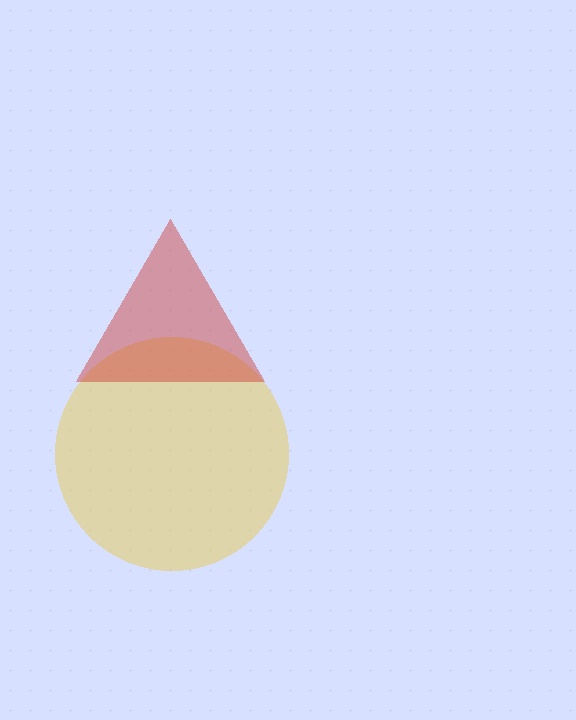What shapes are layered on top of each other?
The layered shapes are: a yellow circle, a red triangle.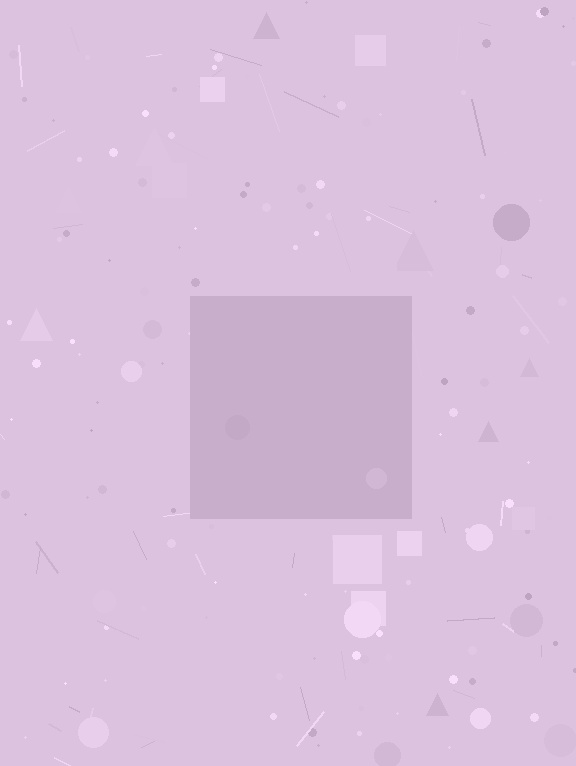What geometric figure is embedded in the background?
A square is embedded in the background.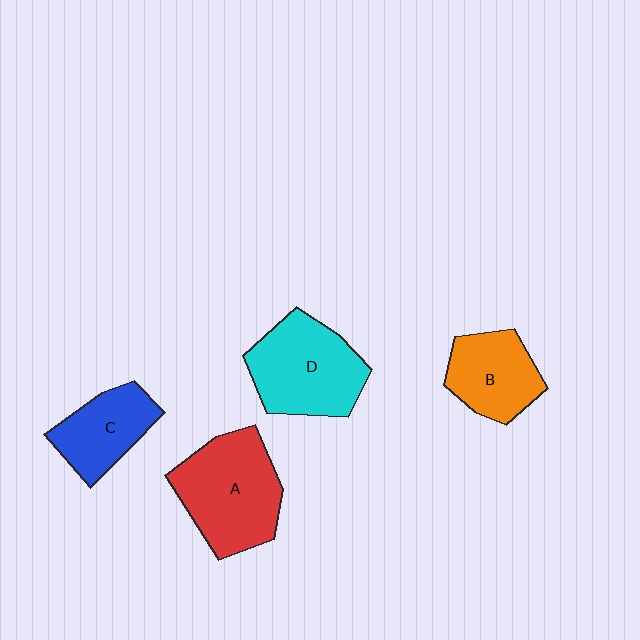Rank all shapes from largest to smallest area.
From largest to smallest: A (red), D (cyan), B (orange), C (blue).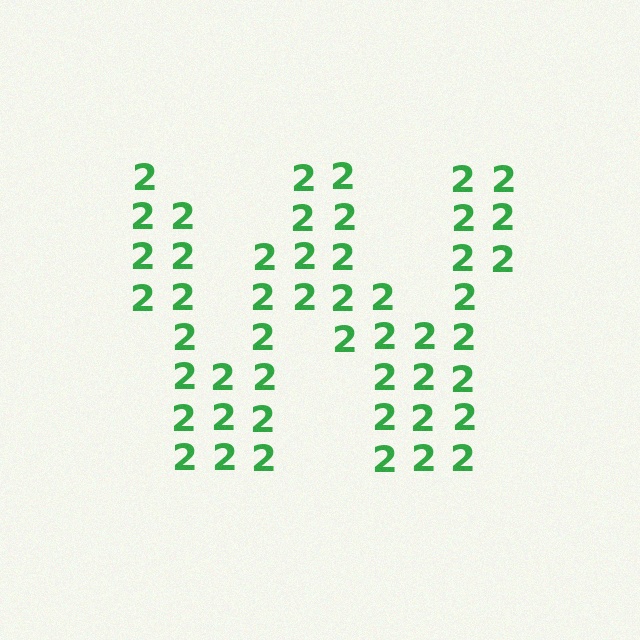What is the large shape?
The large shape is the letter W.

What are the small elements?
The small elements are digit 2's.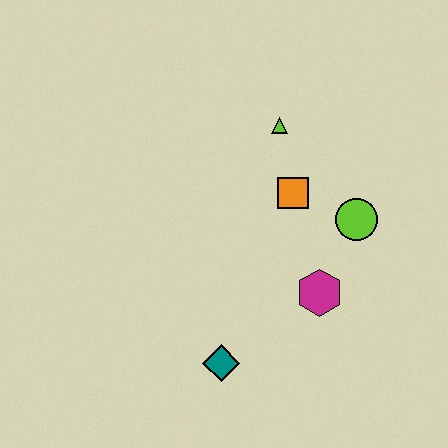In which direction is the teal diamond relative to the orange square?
The teal diamond is below the orange square.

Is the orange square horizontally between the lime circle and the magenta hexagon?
No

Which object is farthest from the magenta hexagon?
The lime triangle is farthest from the magenta hexagon.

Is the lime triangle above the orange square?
Yes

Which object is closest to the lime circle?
The orange square is closest to the lime circle.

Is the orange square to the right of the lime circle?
No